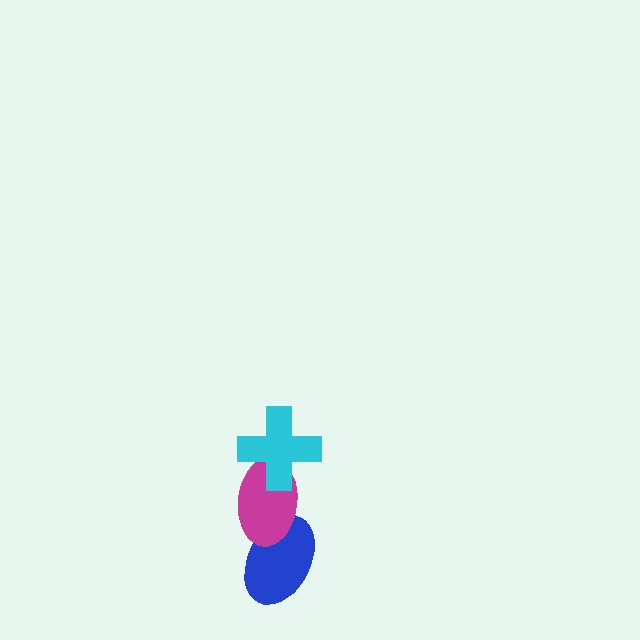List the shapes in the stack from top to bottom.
From top to bottom: the cyan cross, the magenta ellipse, the blue ellipse.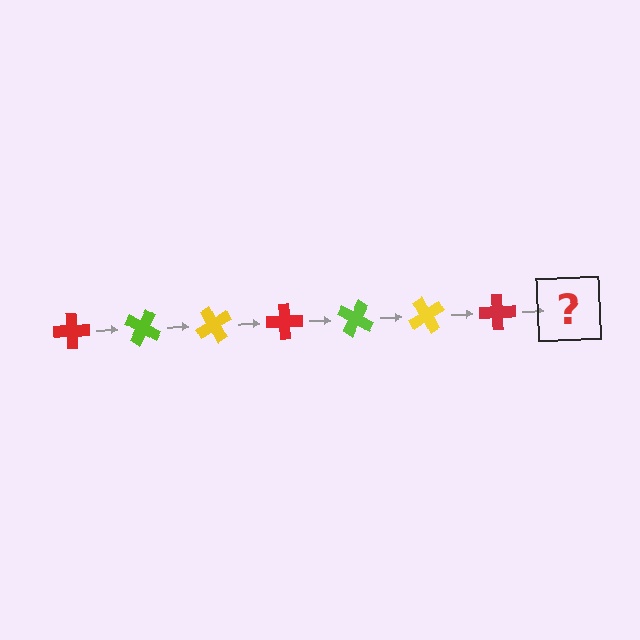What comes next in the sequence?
The next element should be a lime cross, rotated 210 degrees from the start.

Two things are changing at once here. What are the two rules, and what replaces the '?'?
The two rules are that it rotates 30 degrees each step and the color cycles through red, lime, and yellow. The '?' should be a lime cross, rotated 210 degrees from the start.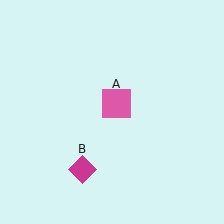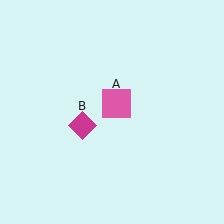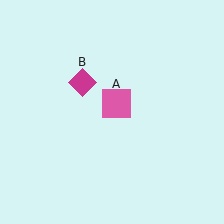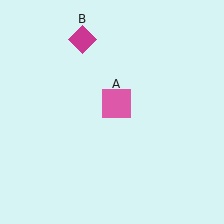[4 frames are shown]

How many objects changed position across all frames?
1 object changed position: magenta diamond (object B).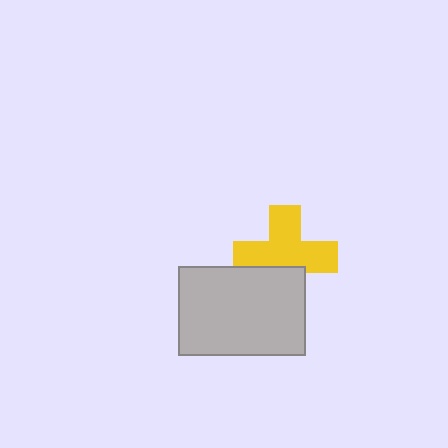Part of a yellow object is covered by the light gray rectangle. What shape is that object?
It is a cross.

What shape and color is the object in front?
The object in front is a light gray rectangle.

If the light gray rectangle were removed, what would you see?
You would see the complete yellow cross.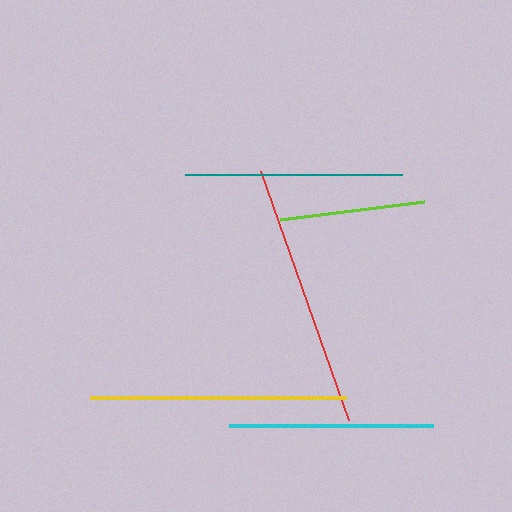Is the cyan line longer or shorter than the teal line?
The teal line is longer than the cyan line.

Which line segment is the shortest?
The lime line is the shortest at approximately 145 pixels.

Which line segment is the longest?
The red line is the longest at approximately 264 pixels.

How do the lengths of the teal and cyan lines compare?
The teal and cyan lines are approximately the same length.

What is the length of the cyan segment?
The cyan segment is approximately 204 pixels long.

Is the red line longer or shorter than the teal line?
The red line is longer than the teal line.